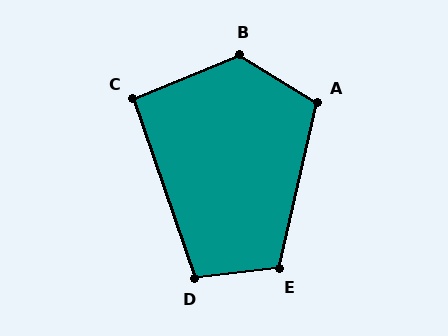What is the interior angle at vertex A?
Approximately 108 degrees (obtuse).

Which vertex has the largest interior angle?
B, at approximately 126 degrees.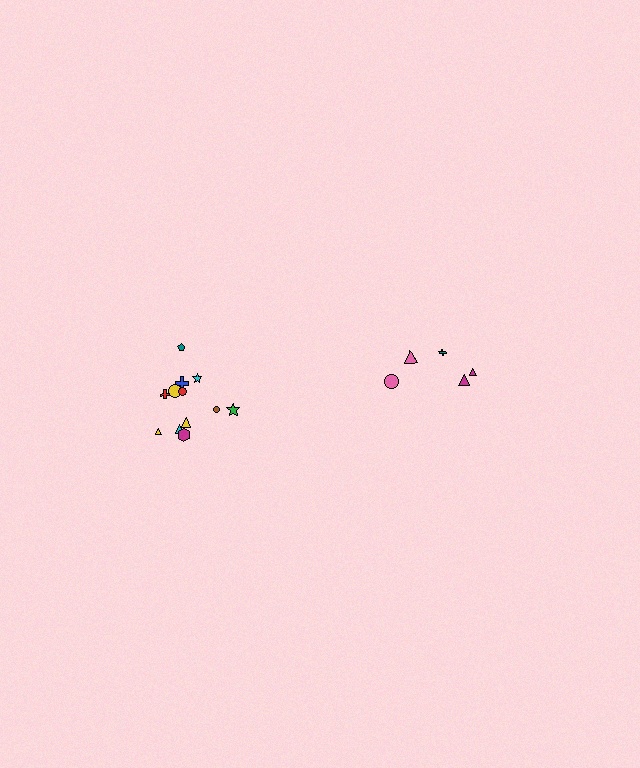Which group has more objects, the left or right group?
The left group.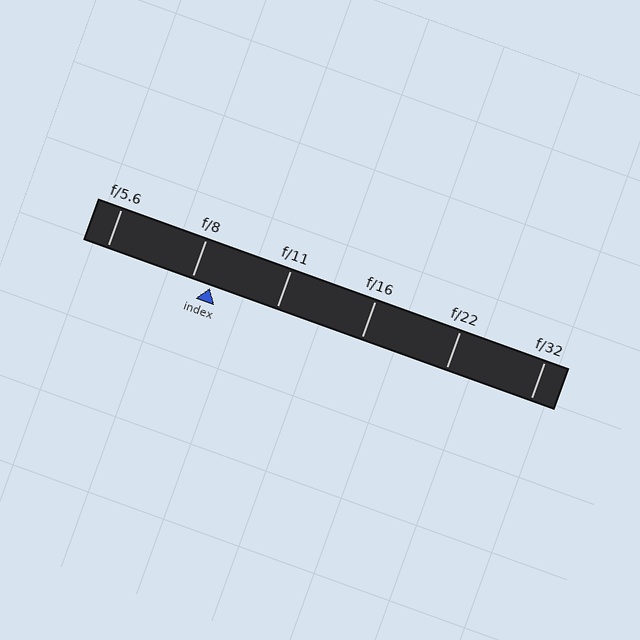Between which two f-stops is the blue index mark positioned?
The index mark is between f/8 and f/11.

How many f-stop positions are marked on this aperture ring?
There are 6 f-stop positions marked.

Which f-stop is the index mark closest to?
The index mark is closest to f/8.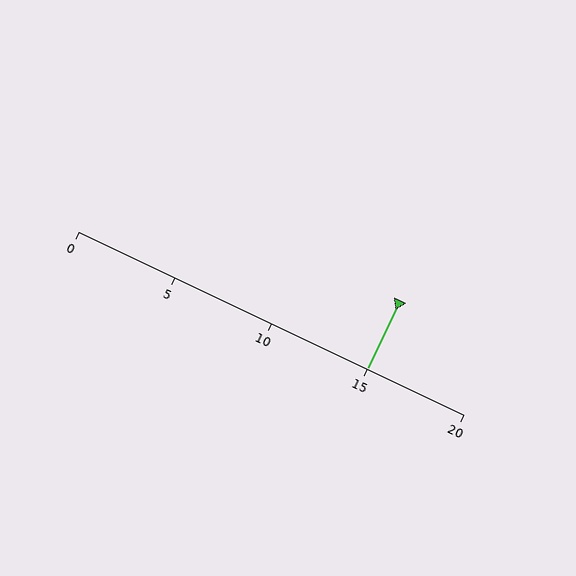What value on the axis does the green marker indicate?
The marker indicates approximately 15.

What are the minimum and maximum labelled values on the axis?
The axis runs from 0 to 20.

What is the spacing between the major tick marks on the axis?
The major ticks are spaced 5 apart.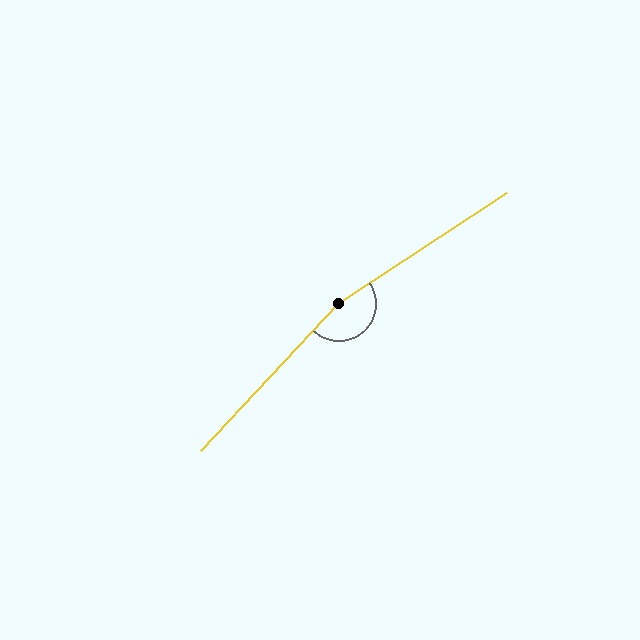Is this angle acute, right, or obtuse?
It is obtuse.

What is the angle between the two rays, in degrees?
Approximately 166 degrees.